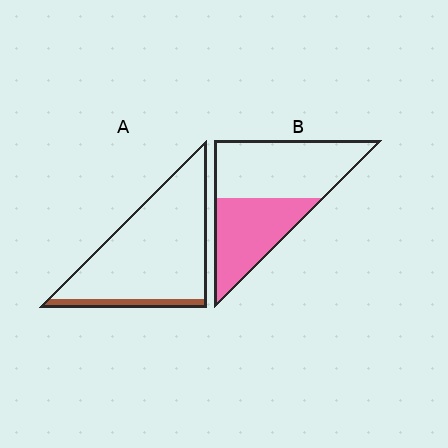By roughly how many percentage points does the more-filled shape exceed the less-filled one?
By roughly 35 percentage points (B over A).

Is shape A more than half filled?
No.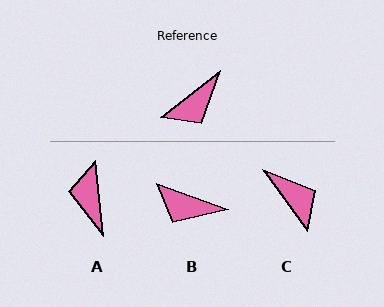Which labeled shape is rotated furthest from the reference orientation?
A, about 122 degrees away.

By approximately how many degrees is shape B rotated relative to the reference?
Approximately 58 degrees clockwise.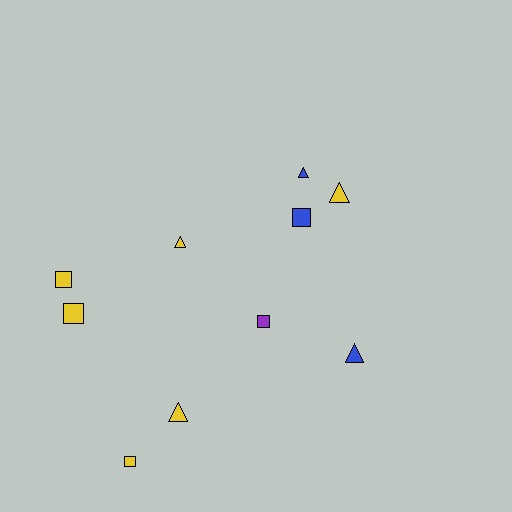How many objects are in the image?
There are 10 objects.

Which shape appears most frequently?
Square, with 5 objects.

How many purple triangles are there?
There are no purple triangles.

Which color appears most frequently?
Yellow, with 6 objects.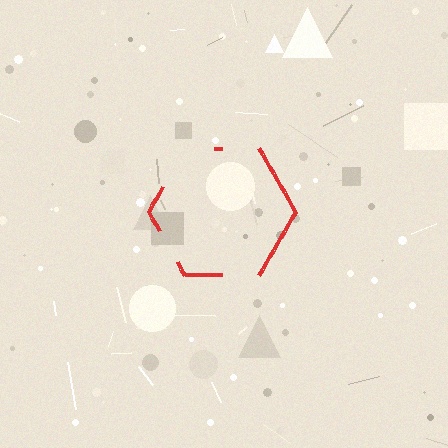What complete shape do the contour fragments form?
The contour fragments form a hexagon.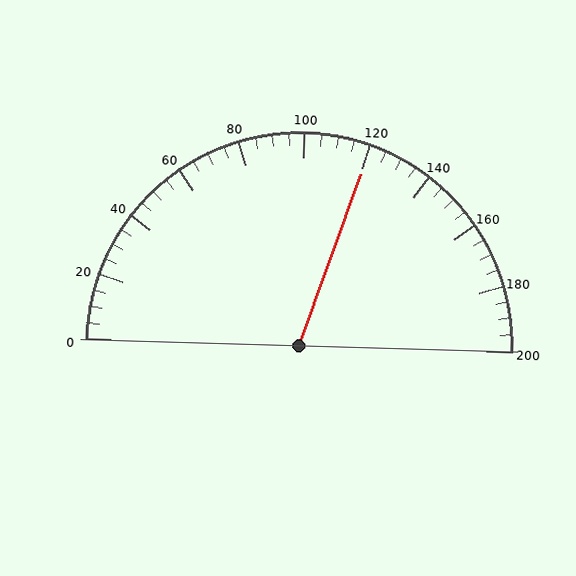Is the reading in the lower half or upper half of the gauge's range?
The reading is in the upper half of the range (0 to 200).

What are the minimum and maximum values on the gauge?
The gauge ranges from 0 to 200.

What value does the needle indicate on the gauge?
The needle indicates approximately 120.